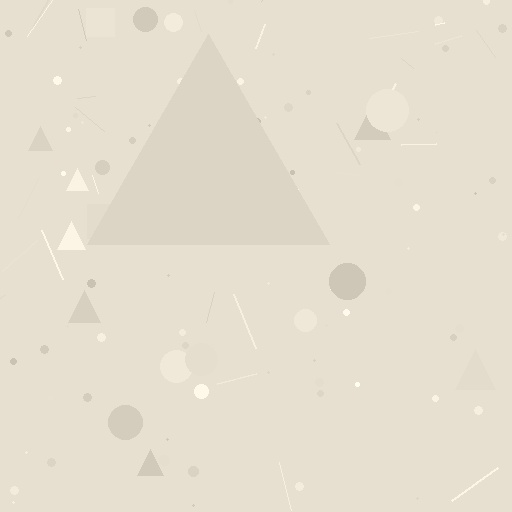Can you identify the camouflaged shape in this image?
The camouflaged shape is a triangle.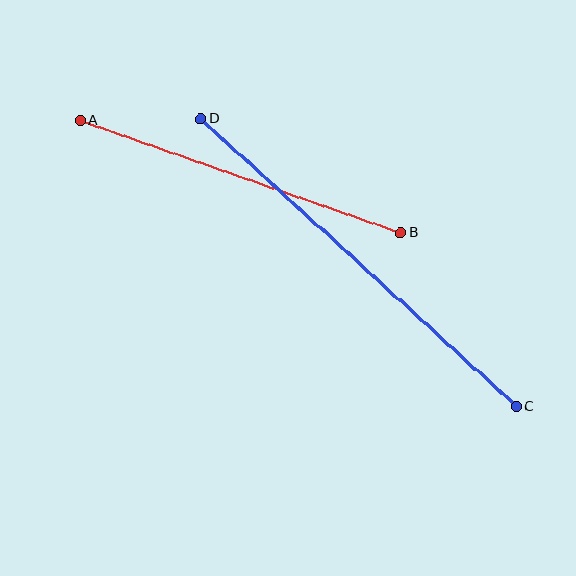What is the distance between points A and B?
The distance is approximately 339 pixels.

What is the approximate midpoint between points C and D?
The midpoint is at approximately (358, 263) pixels.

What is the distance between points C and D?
The distance is approximately 427 pixels.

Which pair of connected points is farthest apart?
Points C and D are farthest apart.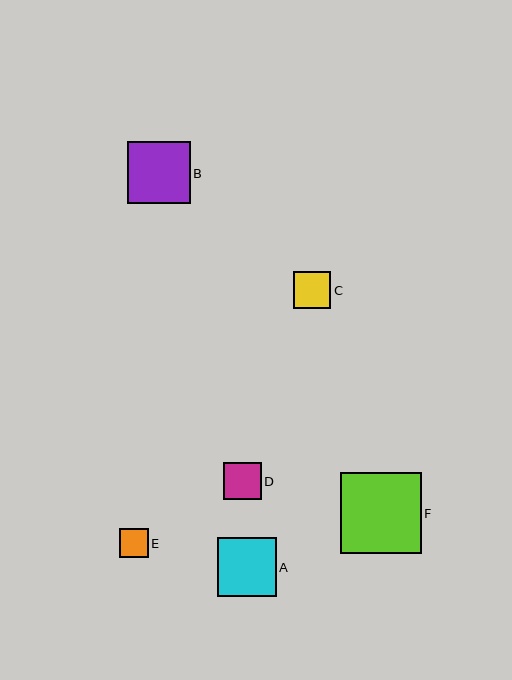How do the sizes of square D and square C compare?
Square D and square C are approximately the same size.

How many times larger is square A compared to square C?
Square A is approximately 1.6 times the size of square C.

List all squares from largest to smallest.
From largest to smallest: F, B, A, D, C, E.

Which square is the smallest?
Square E is the smallest with a size of approximately 28 pixels.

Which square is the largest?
Square F is the largest with a size of approximately 80 pixels.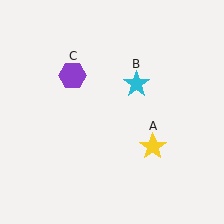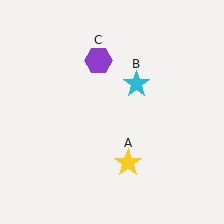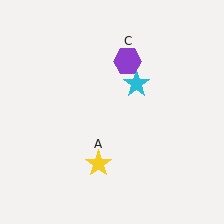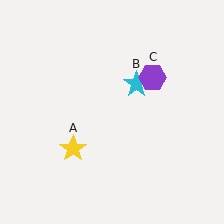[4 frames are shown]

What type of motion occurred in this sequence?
The yellow star (object A), purple hexagon (object C) rotated clockwise around the center of the scene.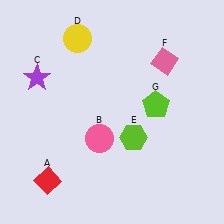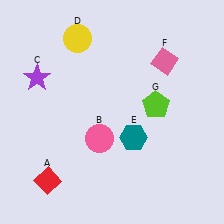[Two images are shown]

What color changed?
The hexagon (E) changed from lime in Image 1 to teal in Image 2.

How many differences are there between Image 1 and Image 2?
There is 1 difference between the two images.